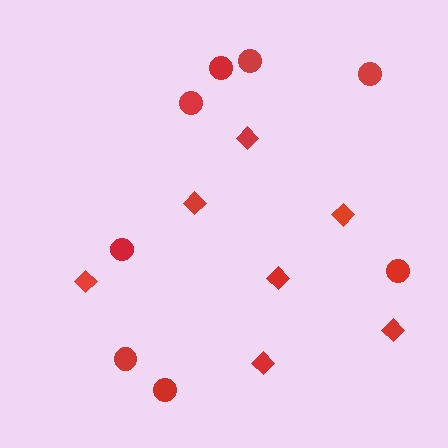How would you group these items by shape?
There are 2 groups: one group of circles (8) and one group of diamonds (7).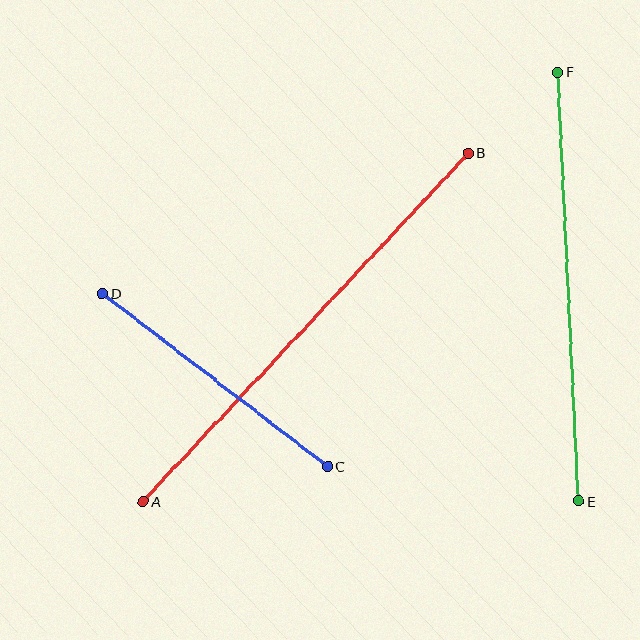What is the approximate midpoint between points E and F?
The midpoint is at approximately (568, 287) pixels.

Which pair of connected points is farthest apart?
Points A and B are farthest apart.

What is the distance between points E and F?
The distance is approximately 430 pixels.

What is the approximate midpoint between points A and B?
The midpoint is at approximately (306, 327) pixels.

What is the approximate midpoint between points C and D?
The midpoint is at approximately (215, 380) pixels.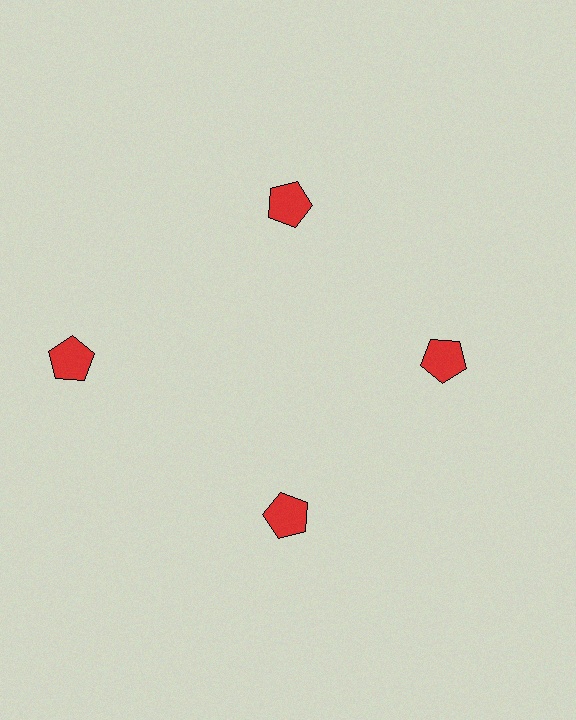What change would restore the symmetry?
The symmetry would be restored by moving it inward, back onto the ring so that all 4 pentagons sit at equal angles and equal distance from the center.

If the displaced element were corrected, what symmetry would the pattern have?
It would have 4-fold rotational symmetry — the pattern would map onto itself every 90 degrees.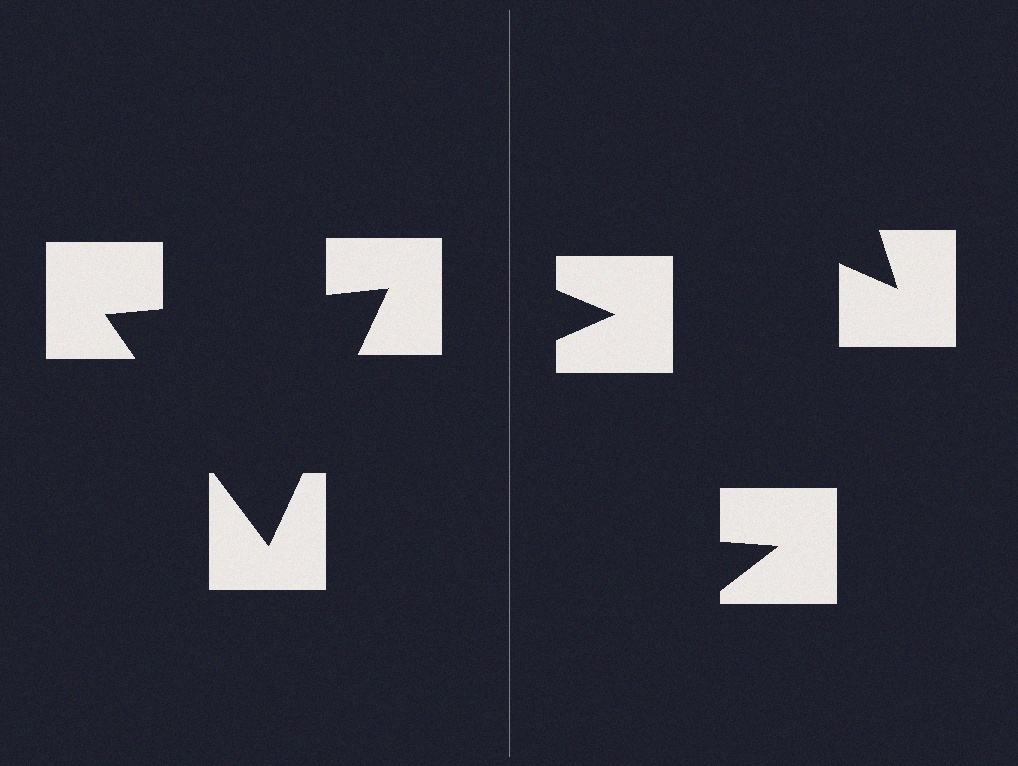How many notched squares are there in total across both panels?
6 — 3 on each side.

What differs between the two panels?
The notched squares are positioned identically on both sides; only the wedge orientations differ. On the left they align to a triangle; on the right they are misaligned.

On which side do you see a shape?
An illusory triangle appears on the left side. On the right side the wedge cuts are rotated, so no coherent shape forms.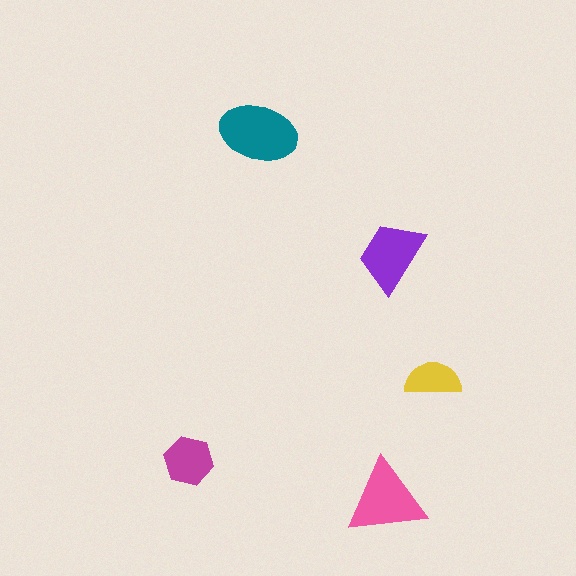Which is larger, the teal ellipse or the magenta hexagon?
The teal ellipse.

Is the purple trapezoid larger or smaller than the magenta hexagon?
Larger.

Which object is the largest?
The teal ellipse.